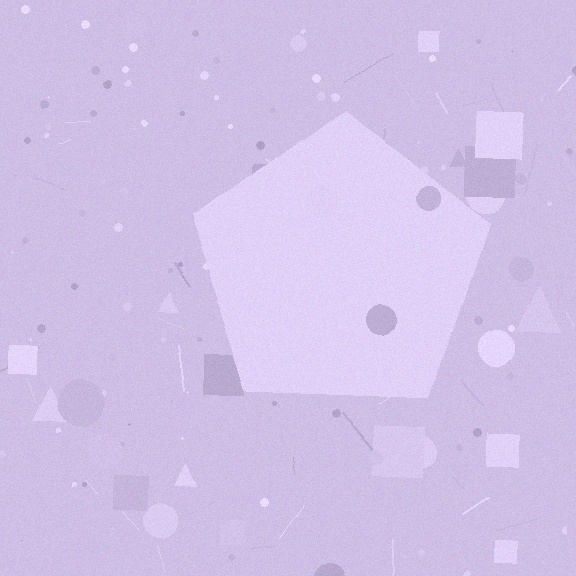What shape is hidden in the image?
A pentagon is hidden in the image.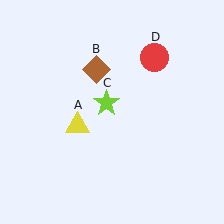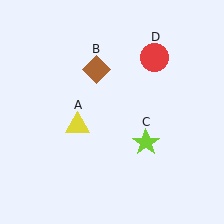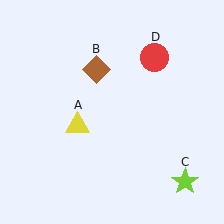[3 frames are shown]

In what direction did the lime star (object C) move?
The lime star (object C) moved down and to the right.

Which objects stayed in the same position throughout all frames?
Yellow triangle (object A) and brown diamond (object B) and red circle (object D) remained stationary.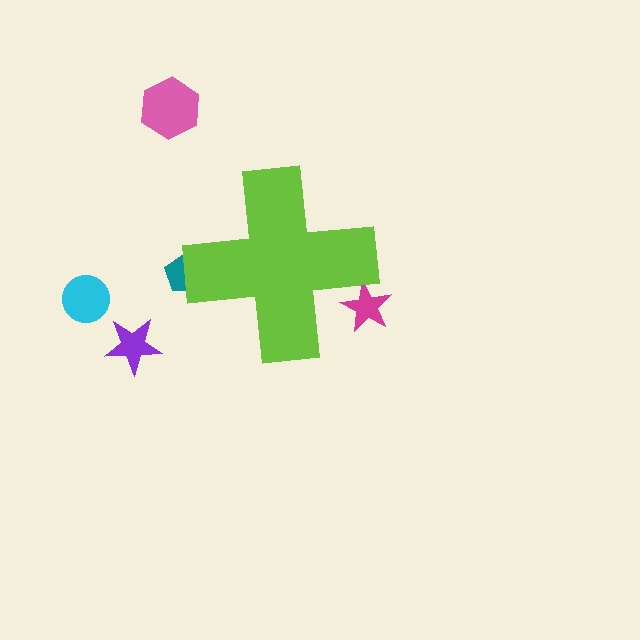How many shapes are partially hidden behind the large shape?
2 shapes are partially hidden.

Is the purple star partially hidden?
No, the purple star is fully visible.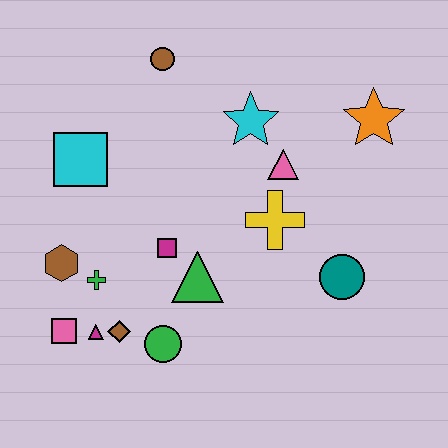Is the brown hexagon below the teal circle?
No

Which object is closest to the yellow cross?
The pink triangle is closest to the yellow cross.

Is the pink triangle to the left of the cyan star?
No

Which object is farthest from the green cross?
The orange star is farthest from the green cross.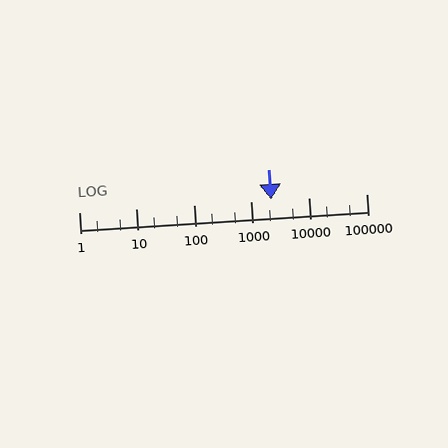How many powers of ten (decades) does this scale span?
The scale spans 5 decades, from 1 to 100000.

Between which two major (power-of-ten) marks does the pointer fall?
The pointer is between 1000 and 10000.